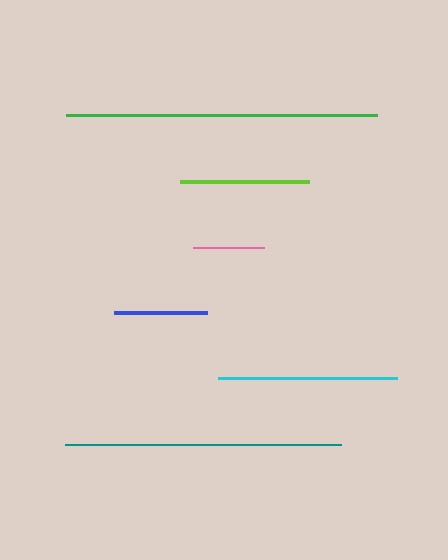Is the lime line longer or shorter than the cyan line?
The cyan line is longer than the lime line.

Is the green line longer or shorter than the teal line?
The green line is longer than the teal line.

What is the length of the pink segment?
The pink segment is approximately 71 pixels long.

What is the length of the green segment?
The green segment is approximately 311 pixels long.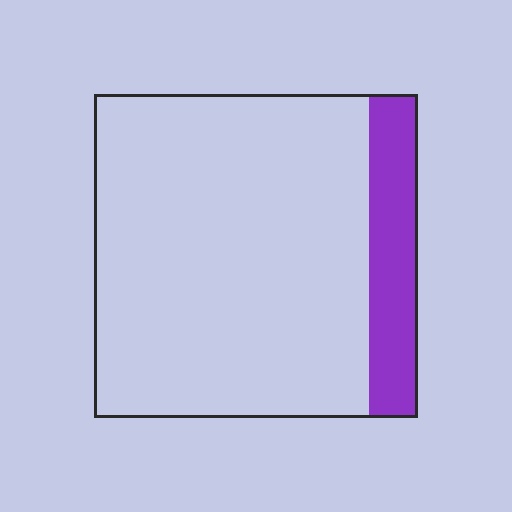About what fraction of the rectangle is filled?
About one sixth (1/6).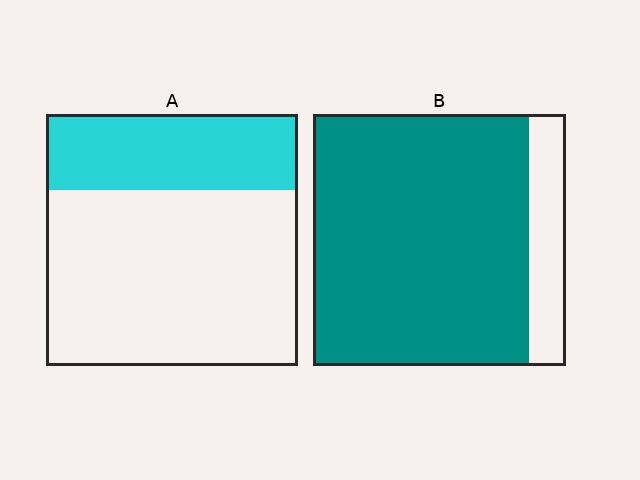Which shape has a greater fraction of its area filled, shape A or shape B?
Shape B.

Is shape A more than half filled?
No.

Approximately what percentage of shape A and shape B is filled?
A is approximately 30% and B is approximately 85%.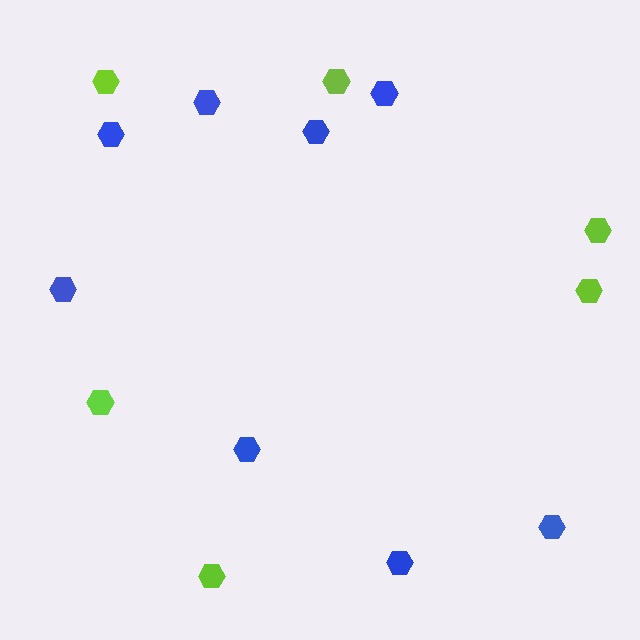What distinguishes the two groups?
There are 2 groups: one group of lime hexagons (6) and one group of blue hexagons (8).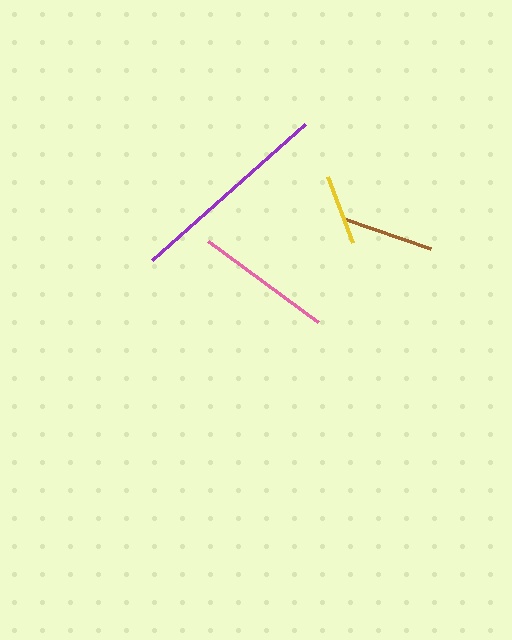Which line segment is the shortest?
The yellow line is the shortest at approximately 70 pixels.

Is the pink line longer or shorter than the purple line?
The purple line is longer than the pink line.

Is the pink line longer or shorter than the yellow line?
The pink line is longer than the yellow line.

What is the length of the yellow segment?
The yellow segment is approximately 70 pixels long.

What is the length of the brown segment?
The brown segment is approximately 92 pixels long.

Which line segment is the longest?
The purple line is the longest at approximately 204 pixels.